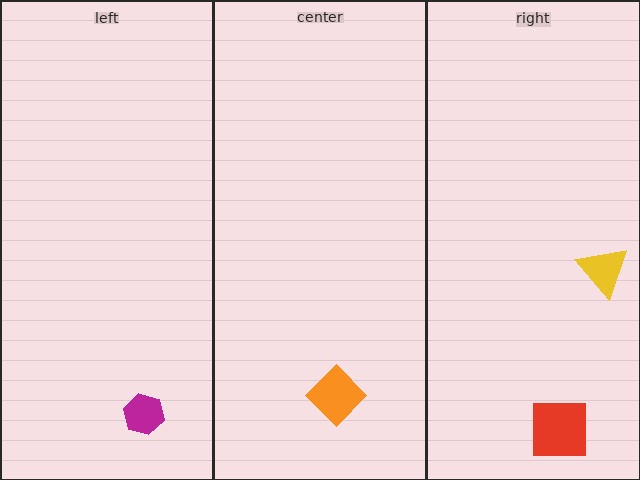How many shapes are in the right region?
2.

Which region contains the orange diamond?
The center region.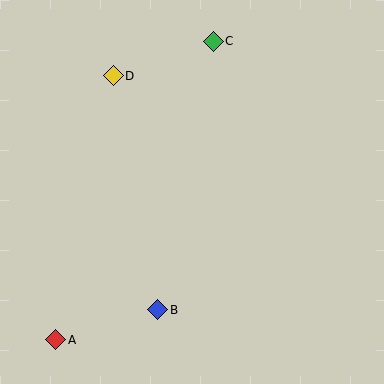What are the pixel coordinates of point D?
Point D is at (113, 76).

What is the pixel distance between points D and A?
The distance between D and A is 270 pixels.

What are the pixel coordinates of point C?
Point C is at (213, 41).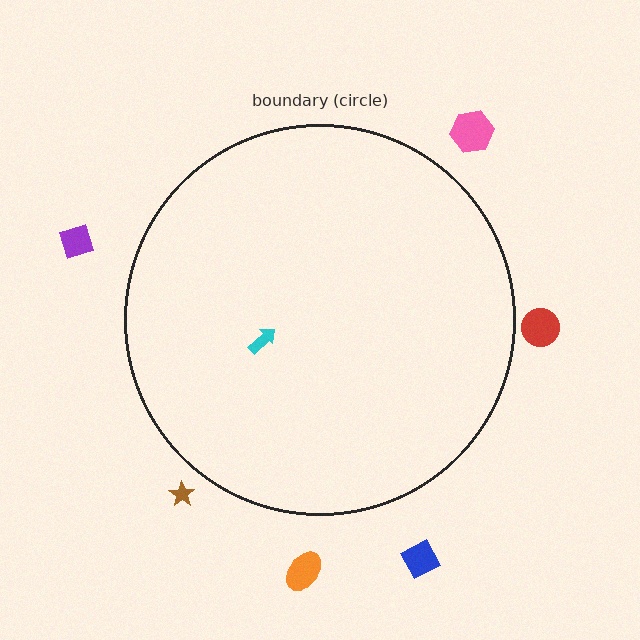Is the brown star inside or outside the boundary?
Outside.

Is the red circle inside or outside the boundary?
Outside.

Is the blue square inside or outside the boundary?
Outside.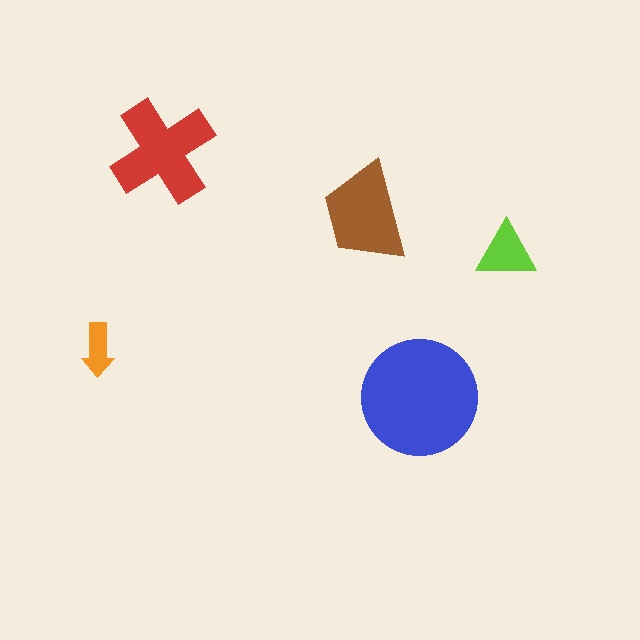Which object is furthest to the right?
The lime triangle is rightmost.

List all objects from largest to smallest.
The blue circle, the red cross, the brown trapezoid, the lime triangle, the orange arrow.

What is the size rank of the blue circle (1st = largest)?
1st.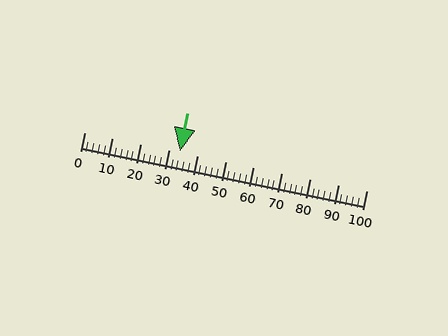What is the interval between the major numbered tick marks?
The major tick marks are spaced 10 units apart.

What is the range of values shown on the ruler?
The ruler shows values from 0 to 100.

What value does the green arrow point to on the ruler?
The green arrow points to approximately 34.